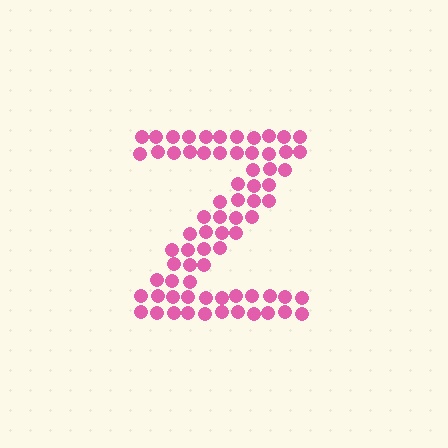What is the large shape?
The large shape is the letter Z.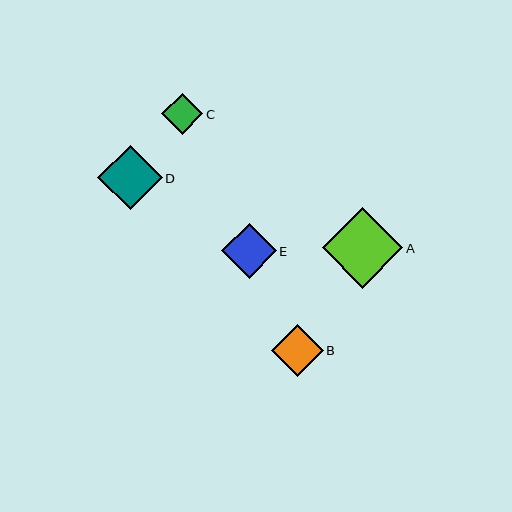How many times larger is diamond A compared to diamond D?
Diamond A is approximately 1.3 times the size of diamond D.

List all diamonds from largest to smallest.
From largest to smallest: A, D, E, B, C.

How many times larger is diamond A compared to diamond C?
Diamond A is approximately 1.9 times the size of diamond C.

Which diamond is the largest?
Diamond A is the largest with a size of approximately 81 pixels.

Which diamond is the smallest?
Diamond C is the smallest with a size of approximately 41 pixels.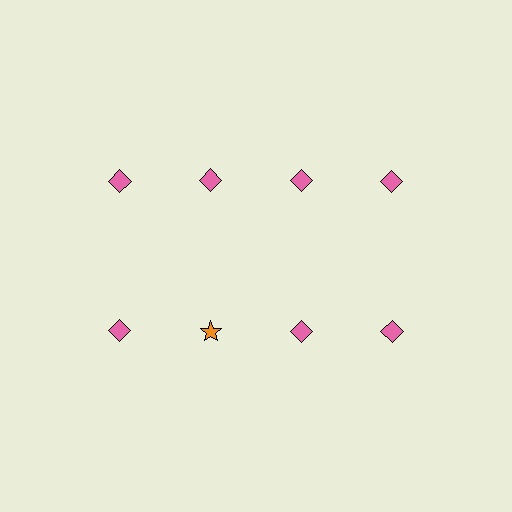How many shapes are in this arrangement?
There are 8 shapes arranged in a grid pattern.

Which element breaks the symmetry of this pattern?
The orange star in the second row, second from left column breaks the symmetry. All other shapes are pink diamonds.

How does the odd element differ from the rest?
It differs in both color (orange instead of pink) and shape (star instead of diamond).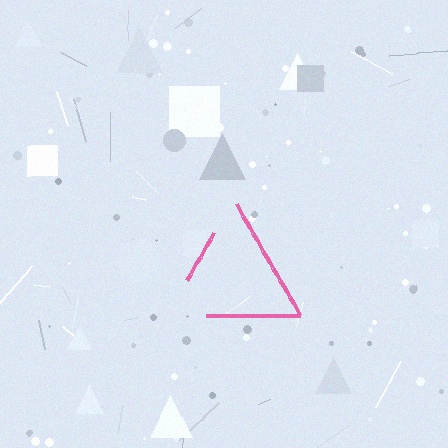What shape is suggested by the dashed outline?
The dashed outline suggests a triangle.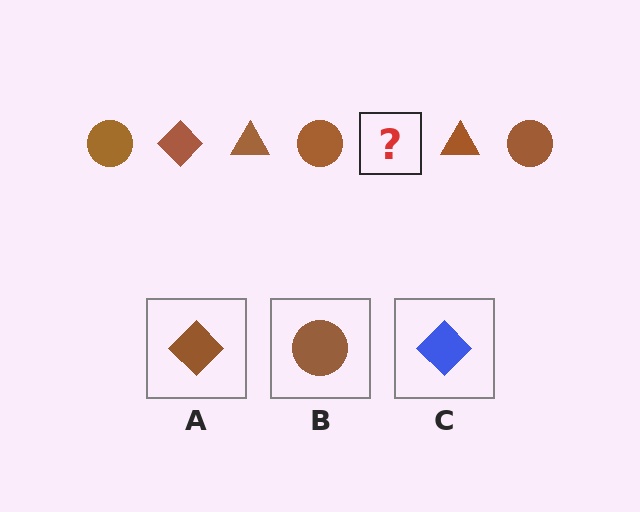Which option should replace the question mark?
Option A.